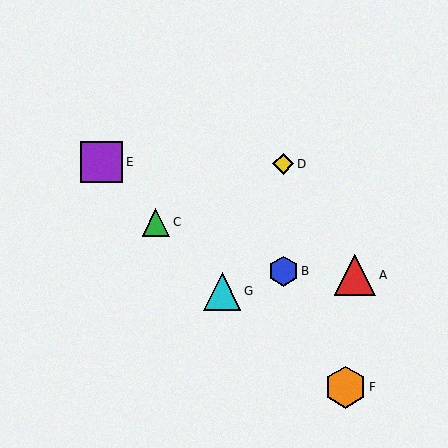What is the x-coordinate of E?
Object E is at x≈102.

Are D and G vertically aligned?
No, D is at x≈283 and G is at x≈222.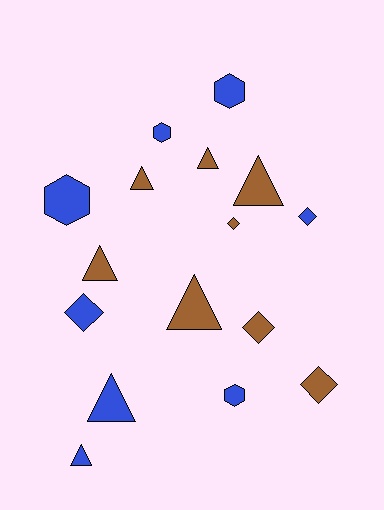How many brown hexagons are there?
There are no brown hexagons.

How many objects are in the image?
There are 16 objects.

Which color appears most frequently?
Blue, with 8 objects.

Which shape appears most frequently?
Triangle, with 7 objects.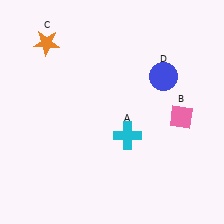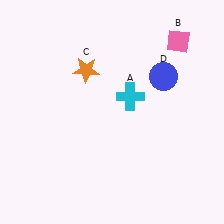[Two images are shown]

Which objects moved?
The objects that moved are: the cyan cross (A), the pink diamond (B), the orange star (C).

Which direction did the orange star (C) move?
The orange star (C) moved right.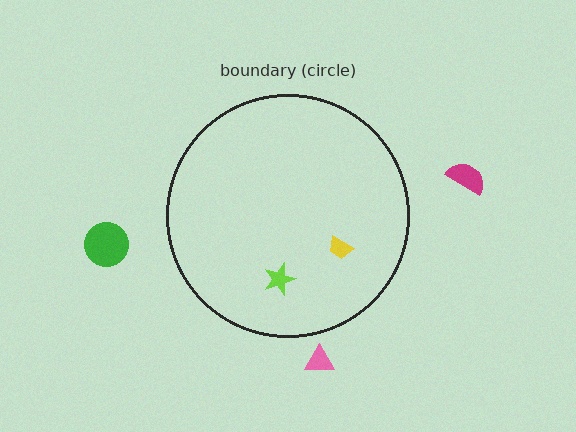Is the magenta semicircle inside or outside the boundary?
Outside.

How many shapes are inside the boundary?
2 inside, 3 outside.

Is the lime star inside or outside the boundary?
Inside.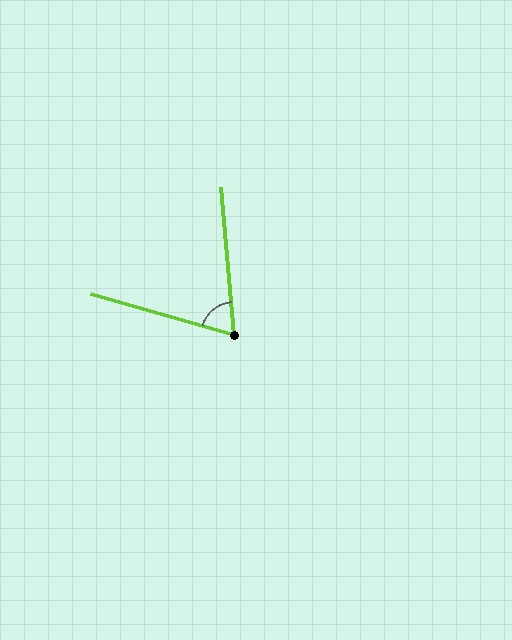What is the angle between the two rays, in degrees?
Approximately 69 degrees.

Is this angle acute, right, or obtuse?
It is acute.